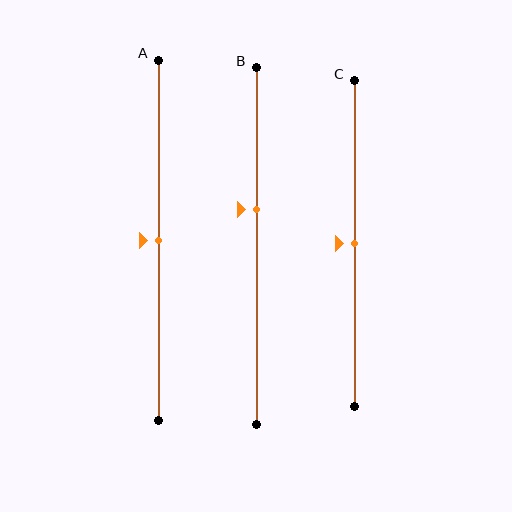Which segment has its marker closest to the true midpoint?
Segment A has its marker closest to the true midpoint.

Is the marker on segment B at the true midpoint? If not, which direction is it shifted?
No, the marker on segment B is shifted upward by about 10% of the segment length.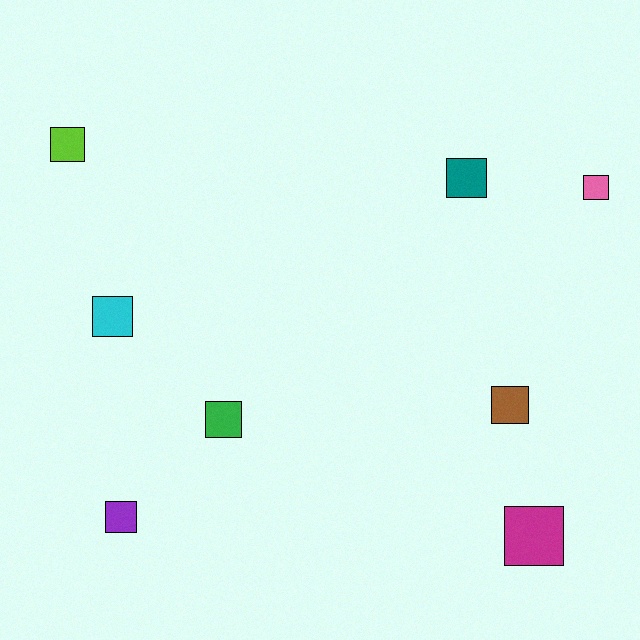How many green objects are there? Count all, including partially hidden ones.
There is 1 green object.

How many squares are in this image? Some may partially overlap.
There are 8 squares.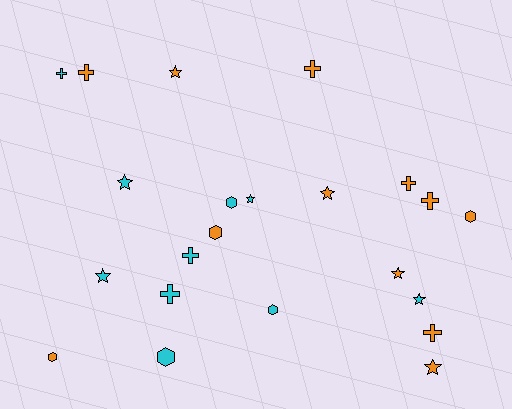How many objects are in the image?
There are 22 objects.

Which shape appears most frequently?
Cross, with 8 objects.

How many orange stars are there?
There are 4 orange stars.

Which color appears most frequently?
Orange, with 12 objects.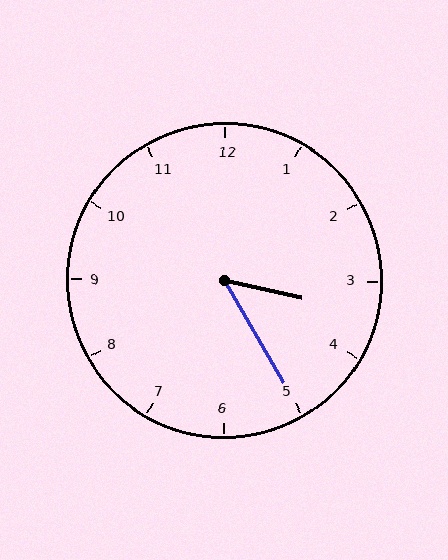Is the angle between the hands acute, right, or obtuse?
It is acute.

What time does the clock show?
3:25.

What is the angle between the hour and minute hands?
Approximately 48 degrees.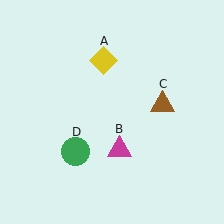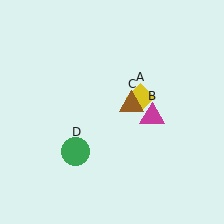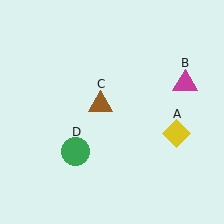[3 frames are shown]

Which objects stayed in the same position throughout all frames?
Green circle (object D) remained stationary.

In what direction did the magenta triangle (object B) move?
The magenta triangle (object B) moved up and to the right.